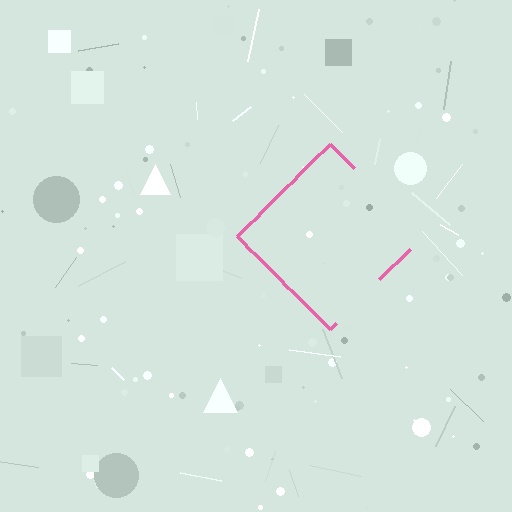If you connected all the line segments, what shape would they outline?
They would outline a diamond.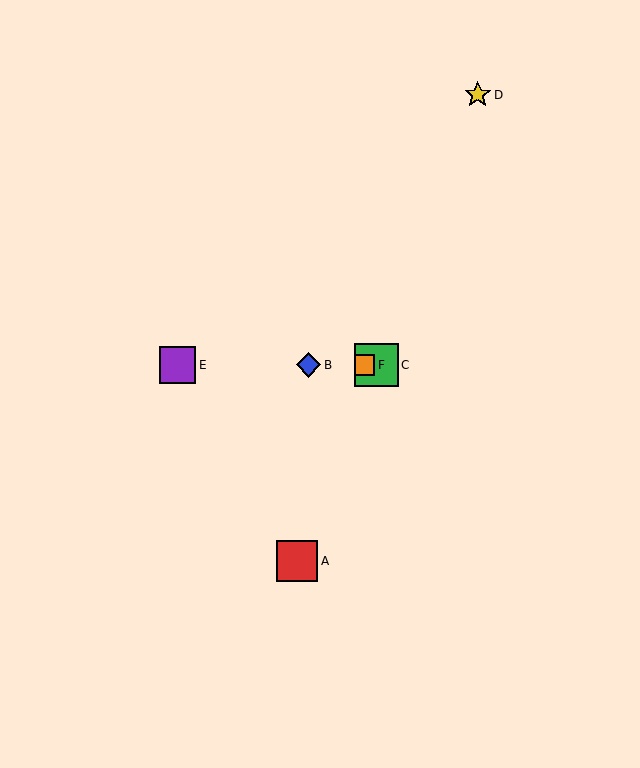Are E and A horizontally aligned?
No, E is at y≈365 and A is at y≈561.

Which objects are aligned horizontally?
Objects B, C, E, F are aligned horizontally.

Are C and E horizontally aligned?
Yes, both are at y≈365.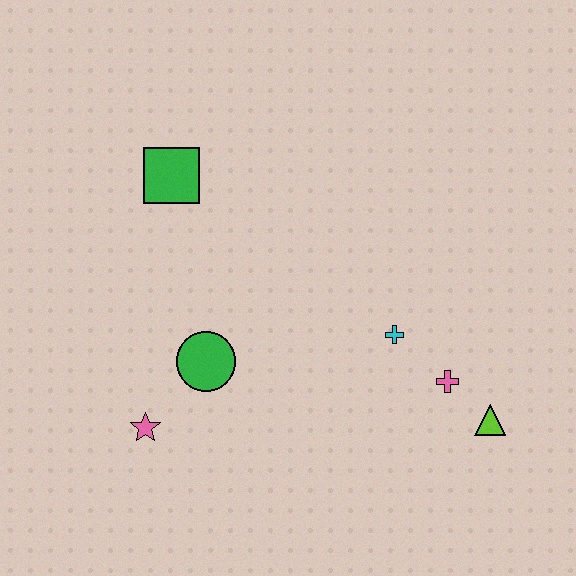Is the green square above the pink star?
Yes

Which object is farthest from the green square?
The lime triangle is farthest from the green square.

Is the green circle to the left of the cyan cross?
Yes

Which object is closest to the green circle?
The pink star is closest to the green circle.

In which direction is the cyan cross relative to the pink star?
The cyan cross is to the right of the pink star.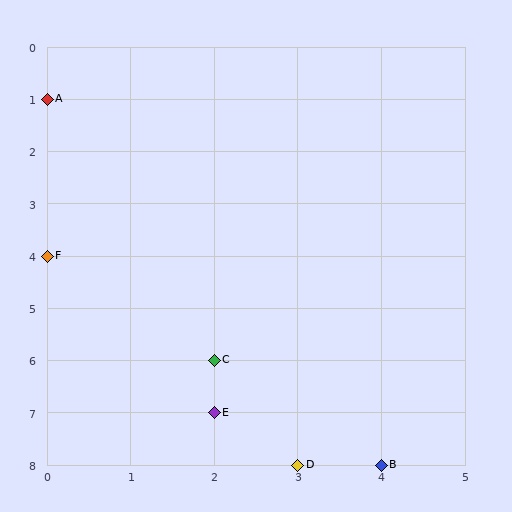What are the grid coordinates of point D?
Point D is at grid coordinates (3, 8).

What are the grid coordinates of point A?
Point A is at grid coordinates (0, 1).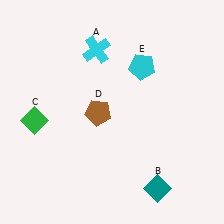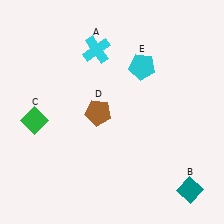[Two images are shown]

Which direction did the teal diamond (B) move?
The teal diamond (B) moved right.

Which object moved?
The teal diamond (B) moved right.